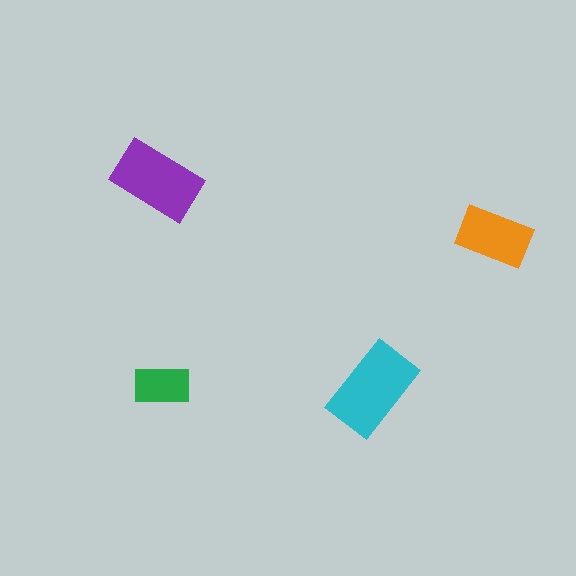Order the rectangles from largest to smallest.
the cyan one, the purple one, the orange one, the green one.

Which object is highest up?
The purple rectangle is topmost.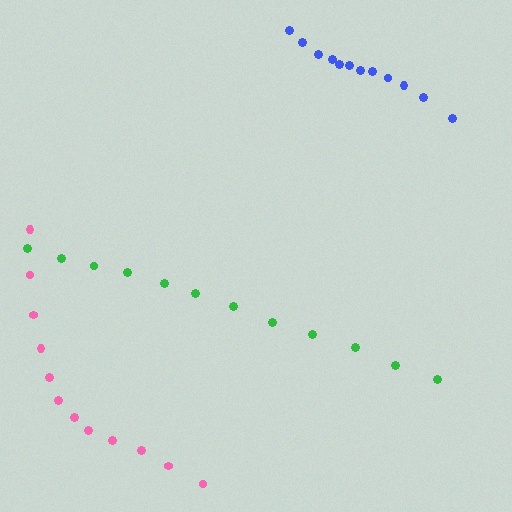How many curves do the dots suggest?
There are 3 distinct paths.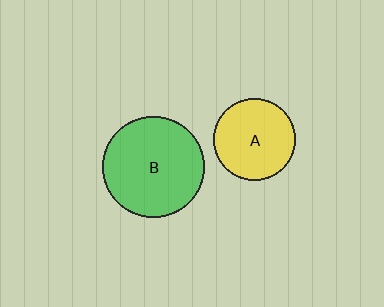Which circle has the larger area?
Circle B (green).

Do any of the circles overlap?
No, none of the circles overlap.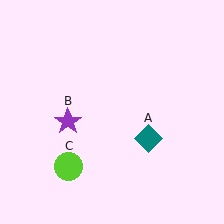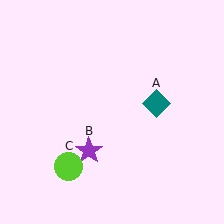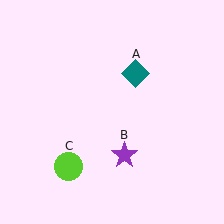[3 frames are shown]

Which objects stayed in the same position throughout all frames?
Lime circle (object C) remained stationary.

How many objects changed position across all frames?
2 objects changed position: teal diamond (object A), purple star (object B).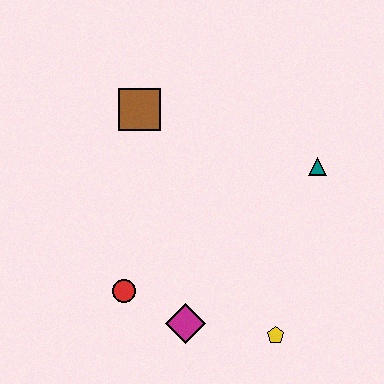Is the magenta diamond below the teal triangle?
Yes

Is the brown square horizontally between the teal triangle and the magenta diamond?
No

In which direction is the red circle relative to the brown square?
The red circle is below the brown square.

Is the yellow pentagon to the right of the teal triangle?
No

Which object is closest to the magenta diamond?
The red circle is closest to the magenta diamond.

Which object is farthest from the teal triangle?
The red circle is farthest from the teal triangle.